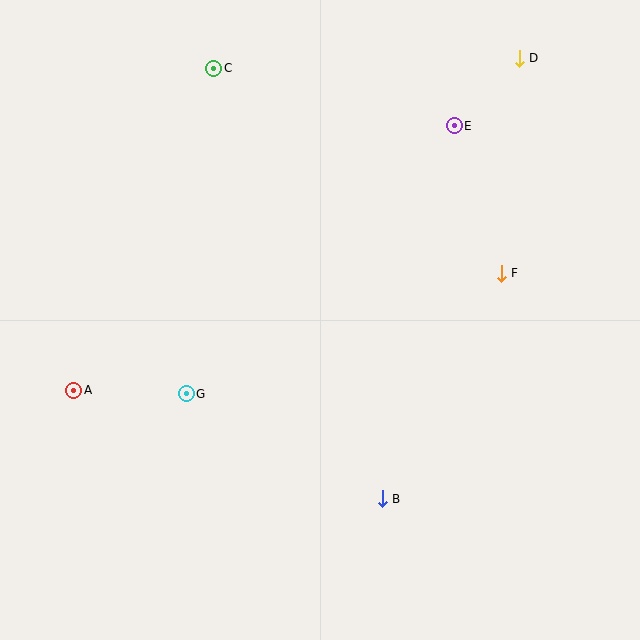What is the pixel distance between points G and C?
The distance between G and C is 327 pixels.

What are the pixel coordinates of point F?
Point F is at (501, 273).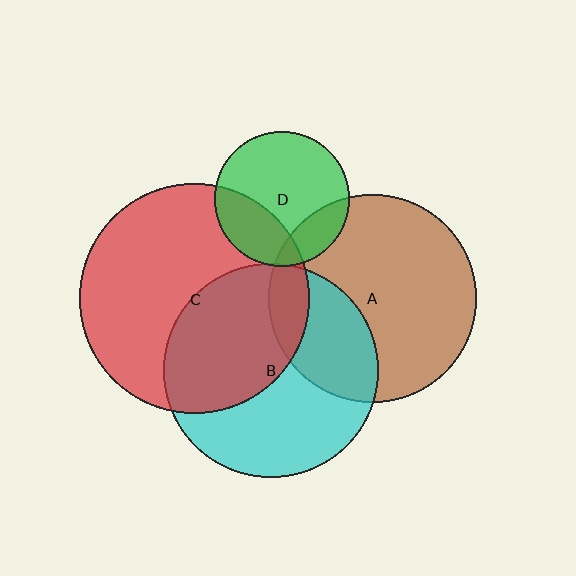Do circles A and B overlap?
Yes.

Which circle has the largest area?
Circle C (red).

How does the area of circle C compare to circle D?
Approximately 2.9 times.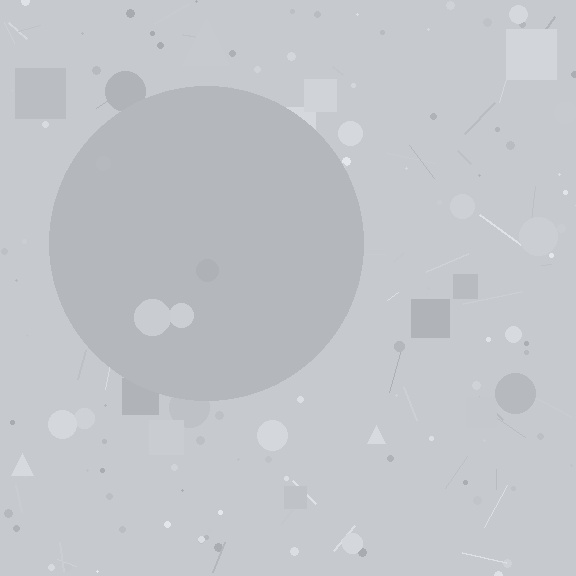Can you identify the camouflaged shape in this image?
The camouflaged shape is a circle.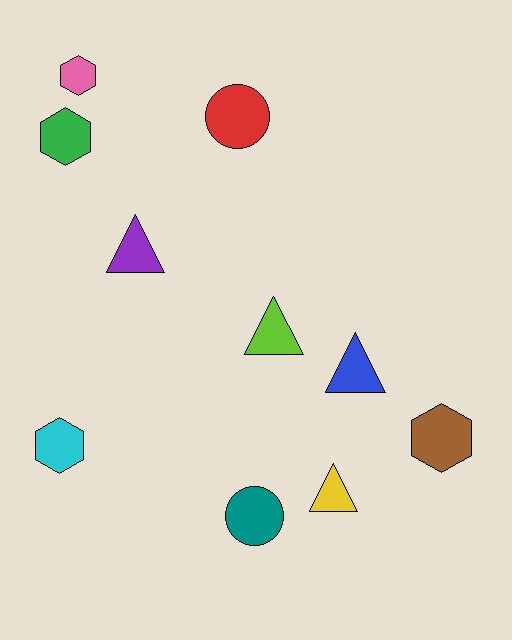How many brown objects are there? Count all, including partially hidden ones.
There is 1 brown object.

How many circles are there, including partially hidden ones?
There are 2 circles.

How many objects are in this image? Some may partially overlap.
There are 10 objects.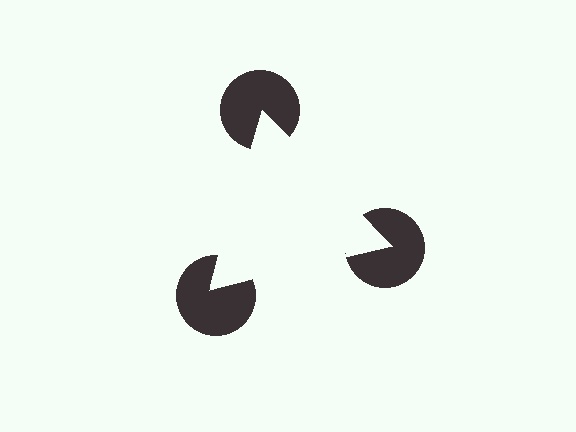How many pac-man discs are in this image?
There are 3 — one at each vertex of the illusory triangle.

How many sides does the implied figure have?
3 sides.